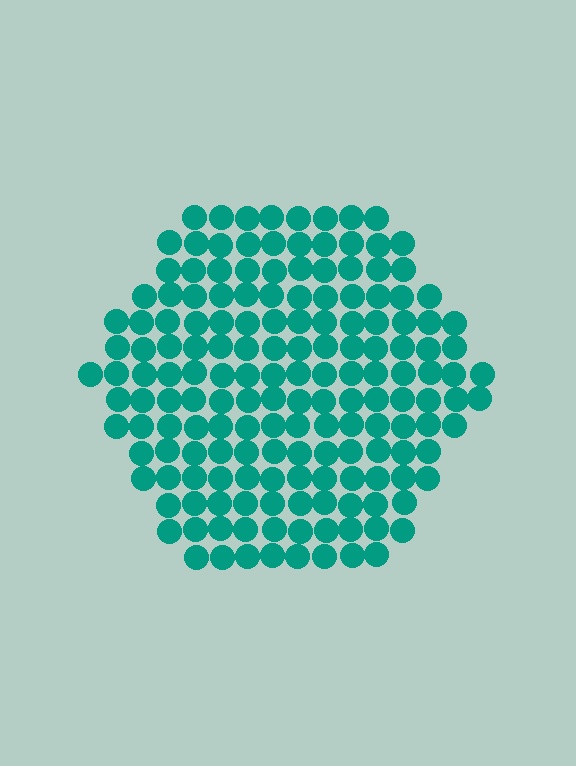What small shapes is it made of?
It is made of small circles.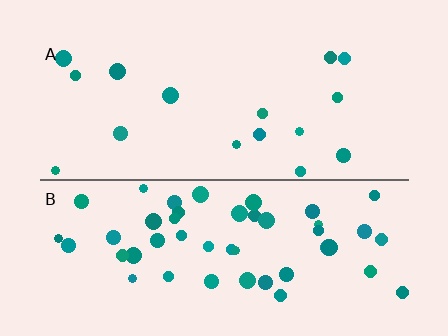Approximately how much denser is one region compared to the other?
Approximately 3.1× — region B over region A.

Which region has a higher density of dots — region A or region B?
B (the bottom).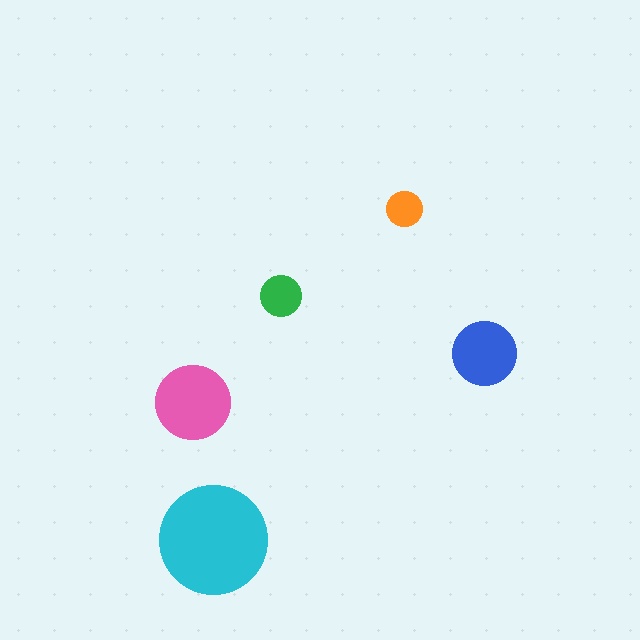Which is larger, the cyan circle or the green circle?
The cyan one.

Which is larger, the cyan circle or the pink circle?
The cyan one.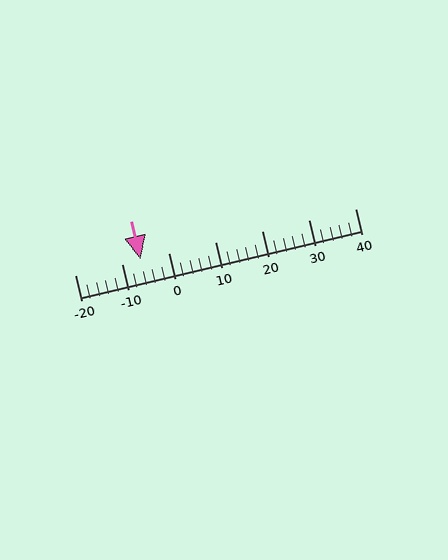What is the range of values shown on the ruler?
The ruler shows values from -20 to 40.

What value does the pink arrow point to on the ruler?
The pink arrow points to approximately -6.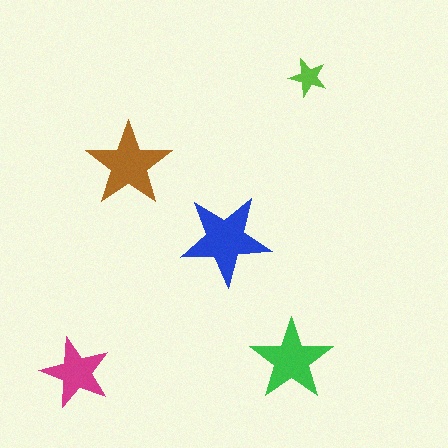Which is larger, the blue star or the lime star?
The blue one.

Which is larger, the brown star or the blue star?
The blue one.